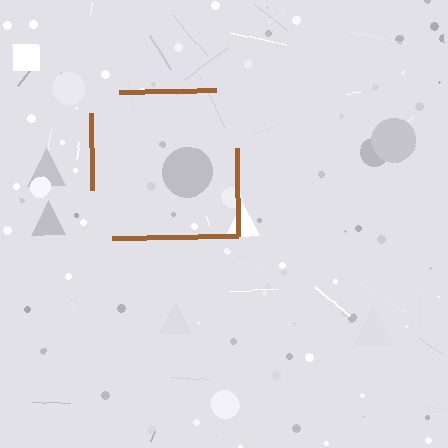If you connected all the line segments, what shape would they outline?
They would outline a square.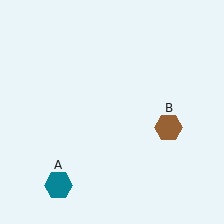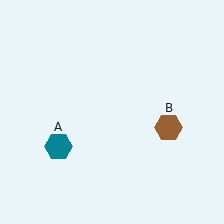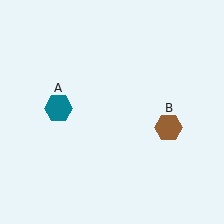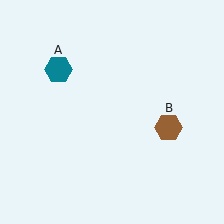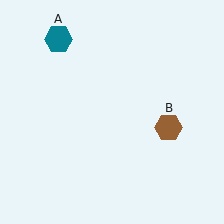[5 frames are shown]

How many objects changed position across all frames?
1 object changed position: teal hexagon (object A).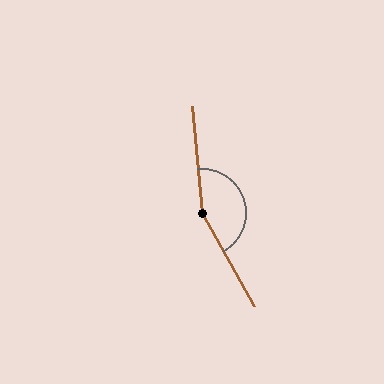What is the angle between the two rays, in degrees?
Approximately 156 degrees.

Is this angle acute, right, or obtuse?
It is obtuse.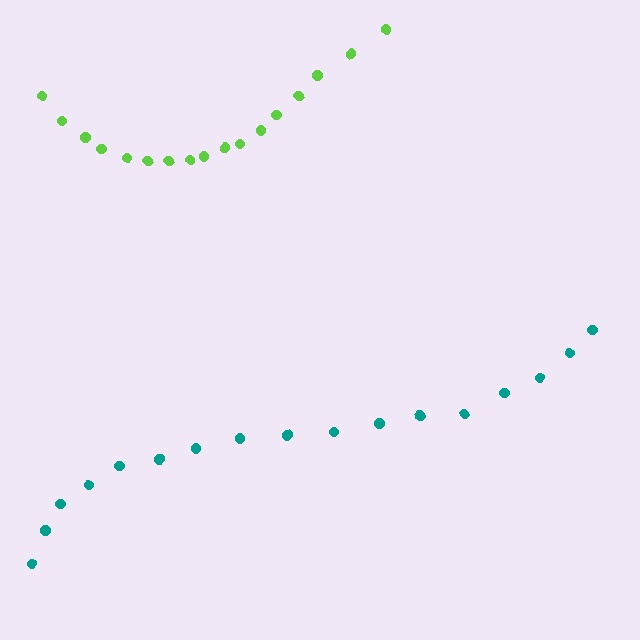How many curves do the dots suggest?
There are 2 distinct paths.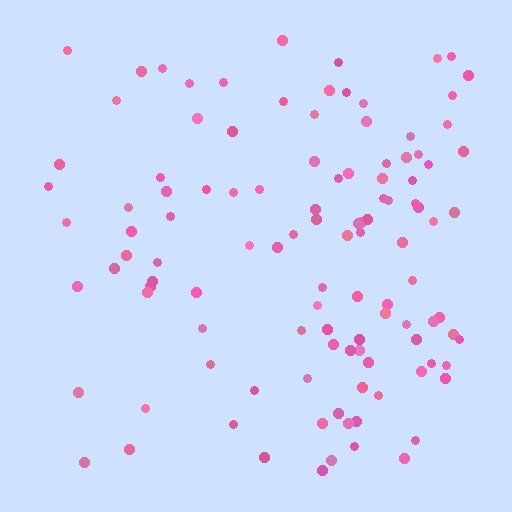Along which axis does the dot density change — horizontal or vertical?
Horizontal.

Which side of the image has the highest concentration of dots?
The right.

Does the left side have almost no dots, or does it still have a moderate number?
Still a moderate number, just noticeably fewer than the right.